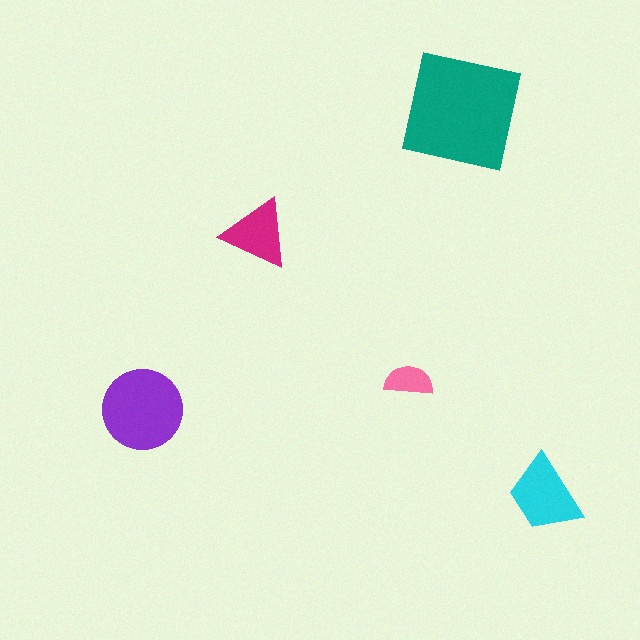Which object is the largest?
The teal square.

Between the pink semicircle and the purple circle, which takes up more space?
The purple circle.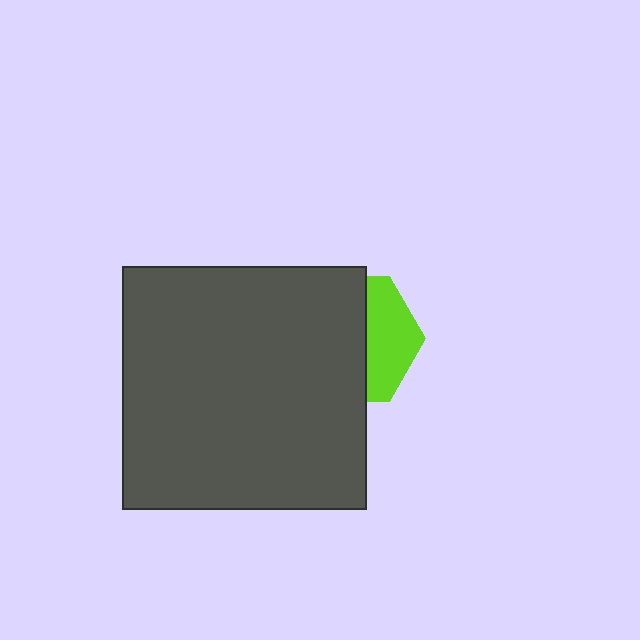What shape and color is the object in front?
The object in front is a dark gray square.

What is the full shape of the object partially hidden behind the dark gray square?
The partially hidden object is a lime hexagon.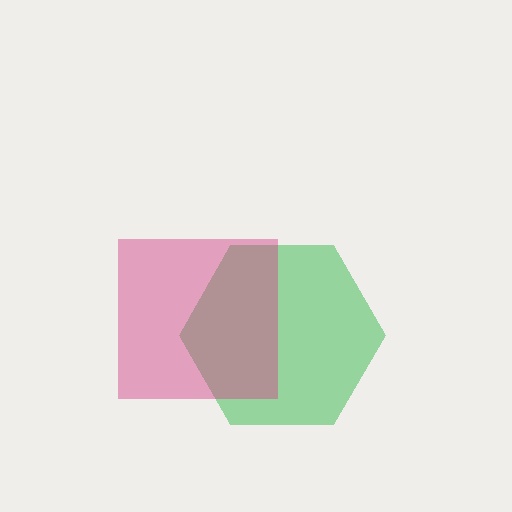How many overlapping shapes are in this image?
There are 2 overlapping shapes in the image.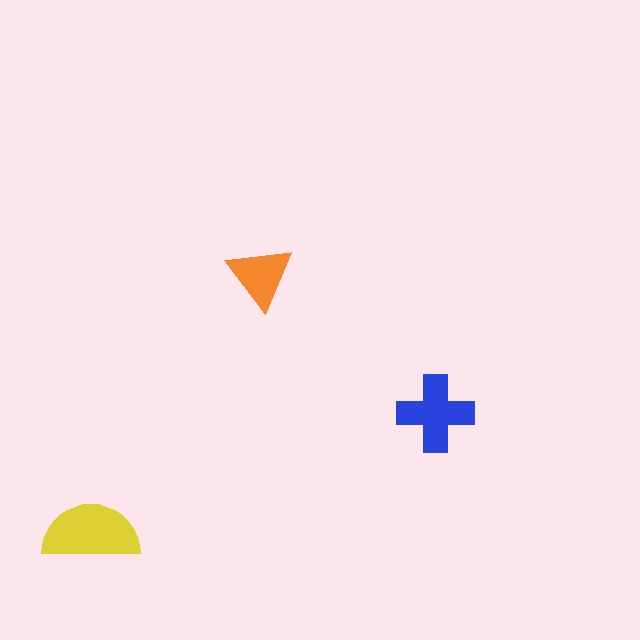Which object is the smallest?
The orange triangle.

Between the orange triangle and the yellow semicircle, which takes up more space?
The yellow semicircle.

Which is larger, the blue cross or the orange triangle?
The blue cross.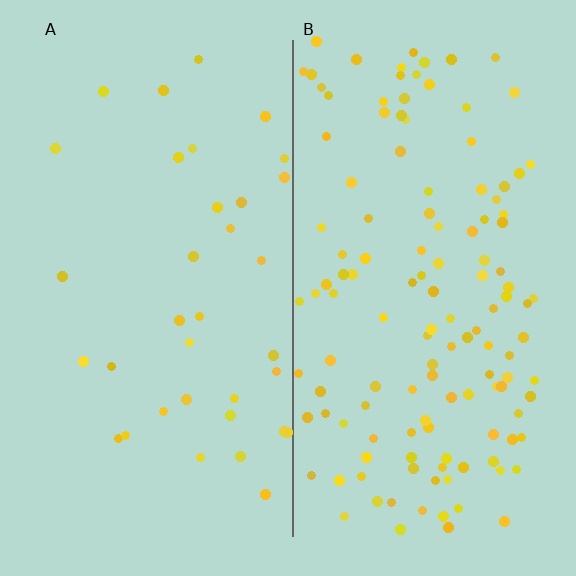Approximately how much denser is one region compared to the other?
Approximately 3.8× — region B over region A.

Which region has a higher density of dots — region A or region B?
B (the right).